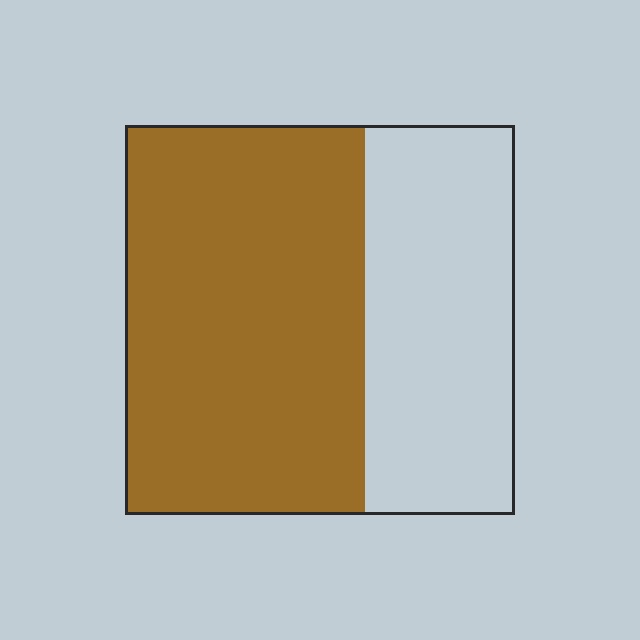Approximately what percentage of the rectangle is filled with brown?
Approximately 60%.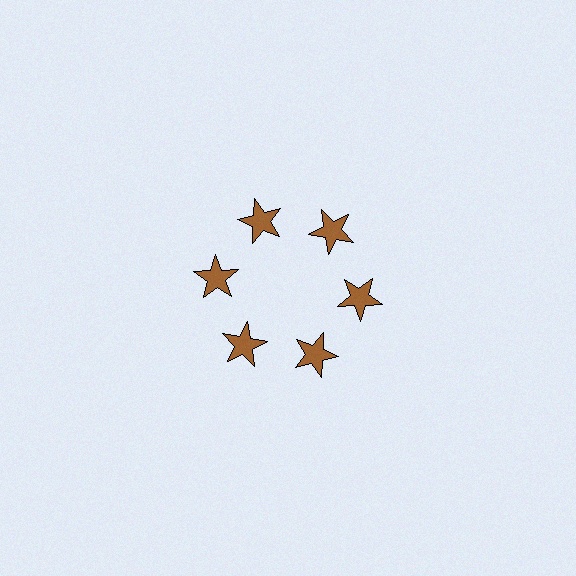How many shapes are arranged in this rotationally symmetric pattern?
There are 6 shapes, arranged in 6 groups of 1.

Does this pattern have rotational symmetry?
Yes, this pattern has 6-fold rotational symmetry. It looks the same after rotating 60 degrees around the center.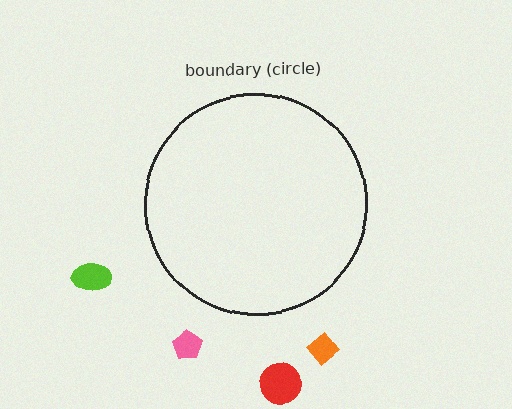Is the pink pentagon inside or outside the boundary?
Outside.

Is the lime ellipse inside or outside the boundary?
Outside.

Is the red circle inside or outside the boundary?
Outside.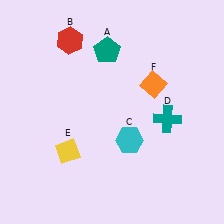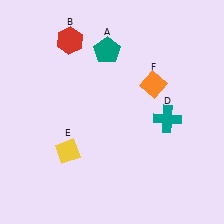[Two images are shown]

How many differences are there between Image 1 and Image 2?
There is 1 difference between the two images.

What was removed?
The cyan hexagon (C) was removed in Image 2.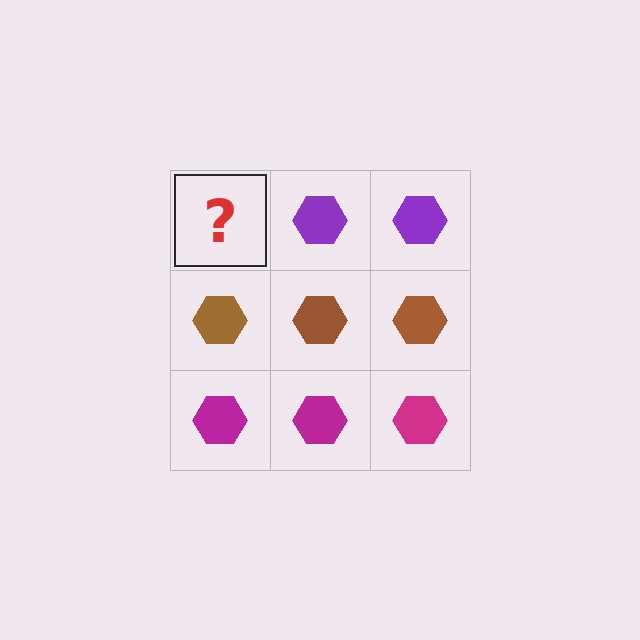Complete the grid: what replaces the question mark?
The question mark should be replaced with a purple hexagon.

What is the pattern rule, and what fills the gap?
The rule is that each row has a consistent color. The gap should be filled with a purple hexagon.